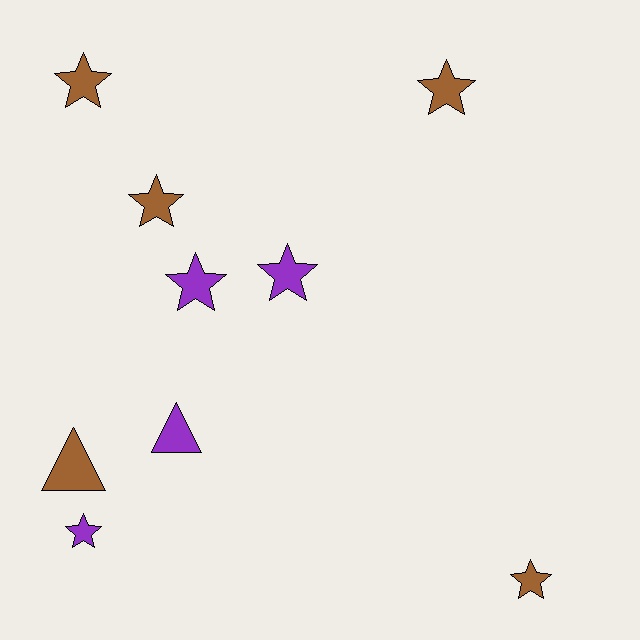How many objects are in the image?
There are 9 objects.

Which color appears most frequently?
Brown, with 5 objects.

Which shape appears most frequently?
Star, with 7 objects.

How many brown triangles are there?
There is 1 brown triangle.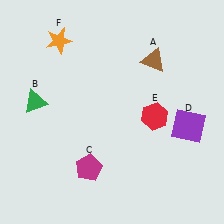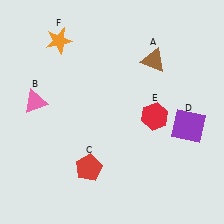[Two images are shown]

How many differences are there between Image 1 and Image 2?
There are 2 differences between the two images.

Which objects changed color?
B changed from green to pink. C changed from magenta to red.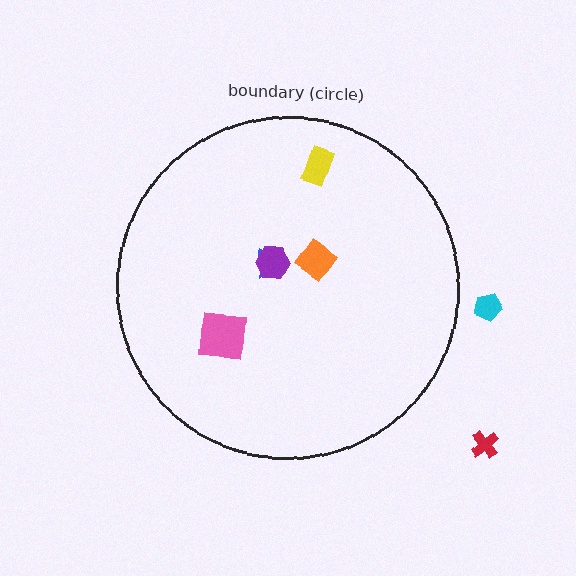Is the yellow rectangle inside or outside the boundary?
Inside.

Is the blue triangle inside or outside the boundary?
Inside.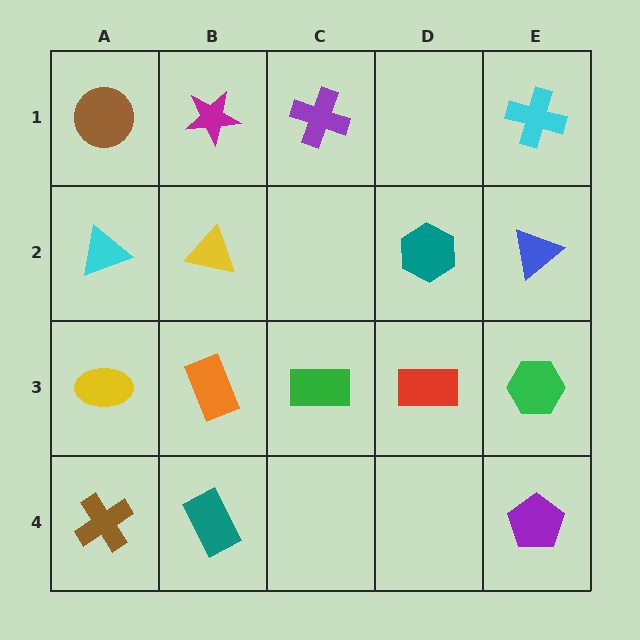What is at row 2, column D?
A teal hexagon.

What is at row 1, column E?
A cyan cross.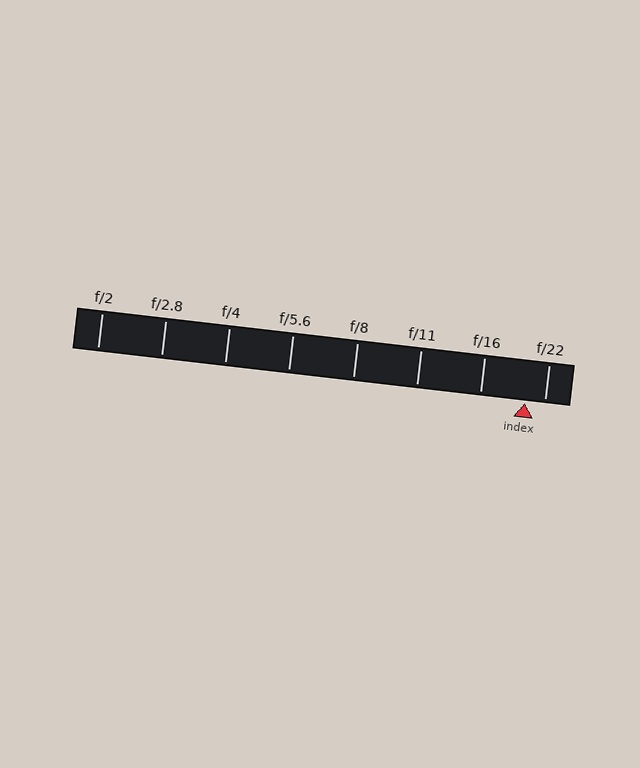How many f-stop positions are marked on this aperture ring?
There are 8 f-stop positions marked.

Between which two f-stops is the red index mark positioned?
The index mark is between f/16 and f/22.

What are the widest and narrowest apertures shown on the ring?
The widest aperture shown is f/2 and the narrowest is f/22.